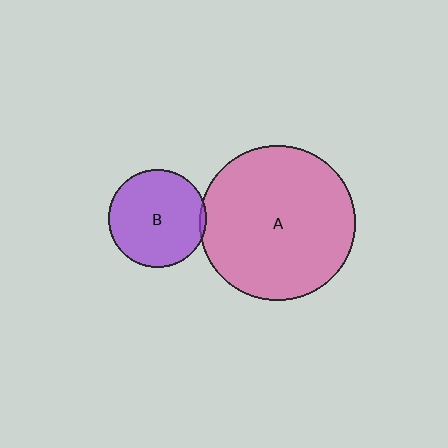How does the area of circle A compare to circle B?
Approximately 2.5 times.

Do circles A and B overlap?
Yes.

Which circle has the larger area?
Circle A (pink).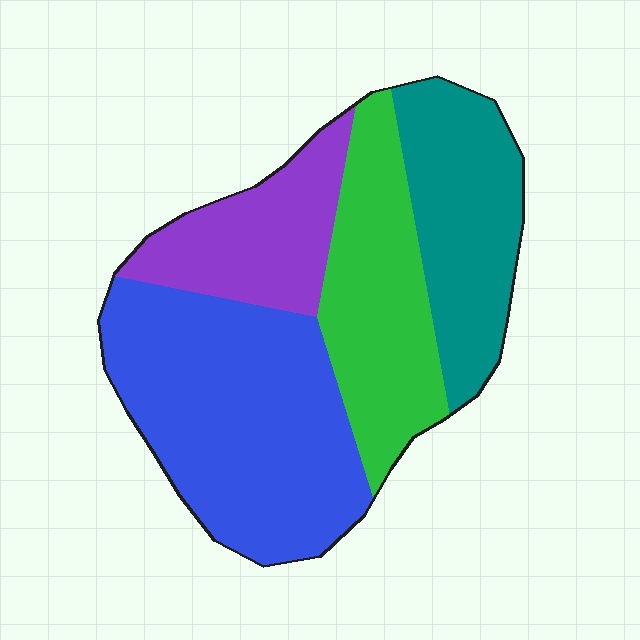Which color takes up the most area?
Blue, at roughly 40%.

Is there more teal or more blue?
Blue.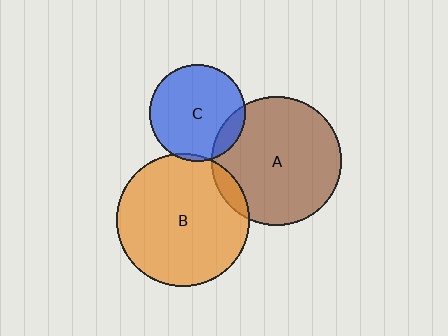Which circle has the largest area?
Circle B (orange).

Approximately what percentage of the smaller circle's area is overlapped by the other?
Approximately 10%.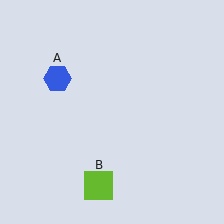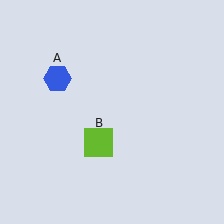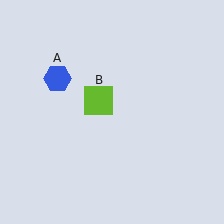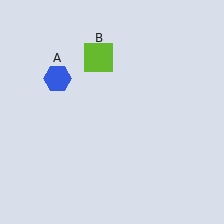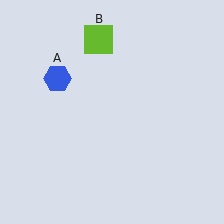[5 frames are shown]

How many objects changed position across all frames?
1 object changed position: lime square (object B).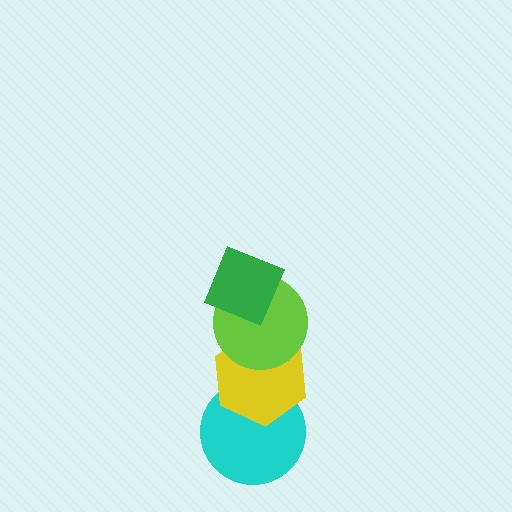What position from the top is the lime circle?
The lime circle is 2nd from the top.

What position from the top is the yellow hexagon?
The yellow hexagon is 3rd from the top.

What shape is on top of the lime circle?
The green diamond is on top of the lime circle.